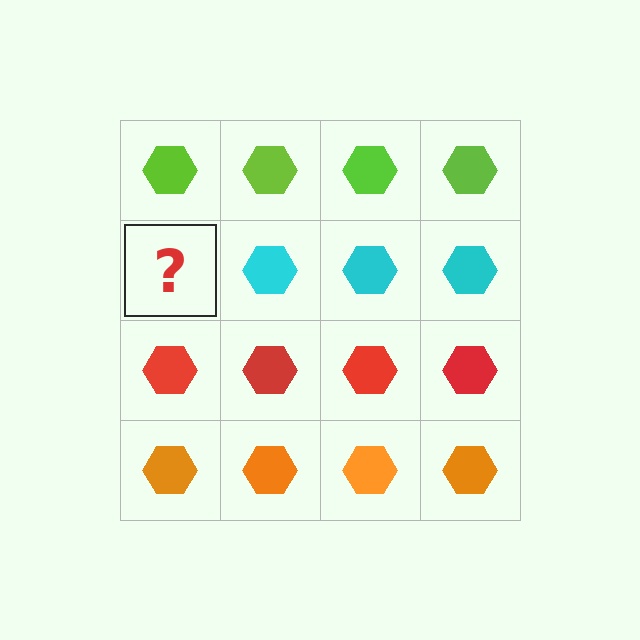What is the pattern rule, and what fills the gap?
The rule is that each row has a consistent color. The gap should be filled with a cyan hexagon.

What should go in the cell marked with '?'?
The missing cell should contain a cyan hexagon.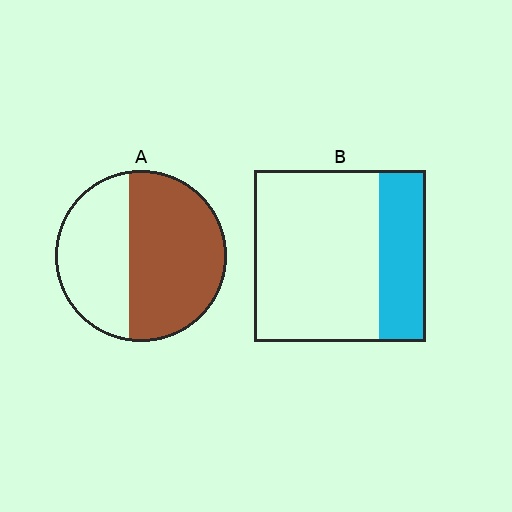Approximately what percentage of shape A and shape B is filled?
A is approximately 60% and B is approximately 25%.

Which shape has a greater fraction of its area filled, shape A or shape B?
Shape A.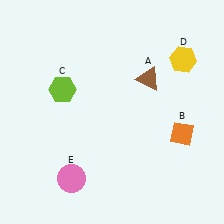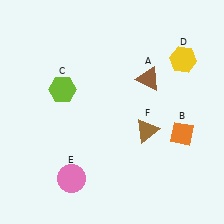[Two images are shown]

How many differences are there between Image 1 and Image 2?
There is 1 difference between the two images.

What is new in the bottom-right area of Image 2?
A brown triangle (F) was added in the bottom-right area of Image 2.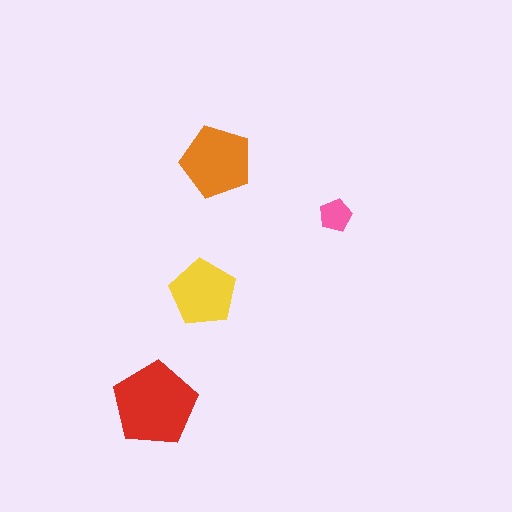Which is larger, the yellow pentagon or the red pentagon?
The red one.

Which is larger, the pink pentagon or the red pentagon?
The red one.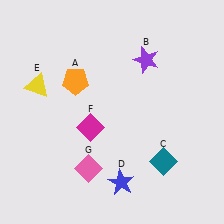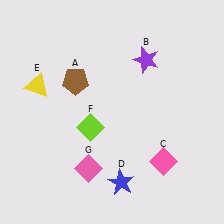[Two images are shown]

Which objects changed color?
A changed from orange to brown. C changed from teal to pink. F changed from magenta to lime.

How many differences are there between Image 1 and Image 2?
There are 3 differences between the two images.